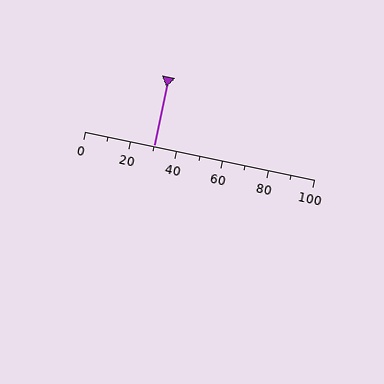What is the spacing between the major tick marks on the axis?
The major ticks are spaced 20 apart.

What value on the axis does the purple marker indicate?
The marker indicates approximately 30.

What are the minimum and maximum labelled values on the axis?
The axis runs from 0 to 100.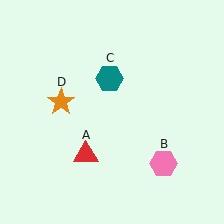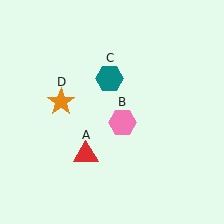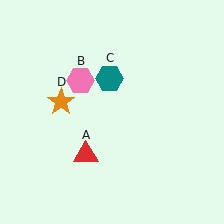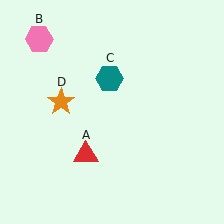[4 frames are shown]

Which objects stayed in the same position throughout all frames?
Red triangle (object A) and teal hexagon (object C) and orange star (object D) remained stationary.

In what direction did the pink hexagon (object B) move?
The pink hexagon (object B) moved up and to the left.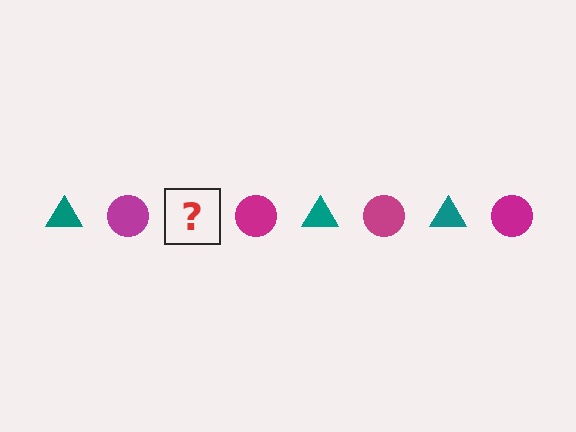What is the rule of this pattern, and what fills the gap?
The rule is that the pattern alternates between teal triangle and magenta circle. The gap should be filled with a teal triangle.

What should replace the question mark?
The question mark should be replaced with a teal triangle.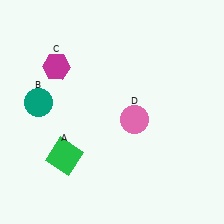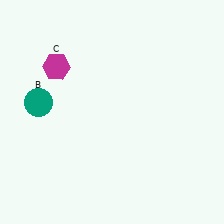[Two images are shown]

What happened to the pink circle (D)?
The pink circle (D) was removed in Image 2. It was in the bottom-right area of Image 1.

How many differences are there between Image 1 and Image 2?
There are 2 differences between the two images.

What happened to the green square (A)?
The green square (A) was removed in Image 2. It was in the bottom-left area of Image 1.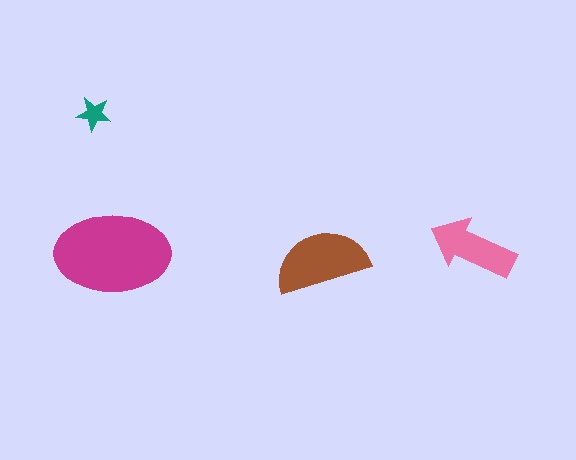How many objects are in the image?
There are 4 objects in the image.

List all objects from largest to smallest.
The magenta ellipse, the brown semicircle, the pink arrow, the teal star.